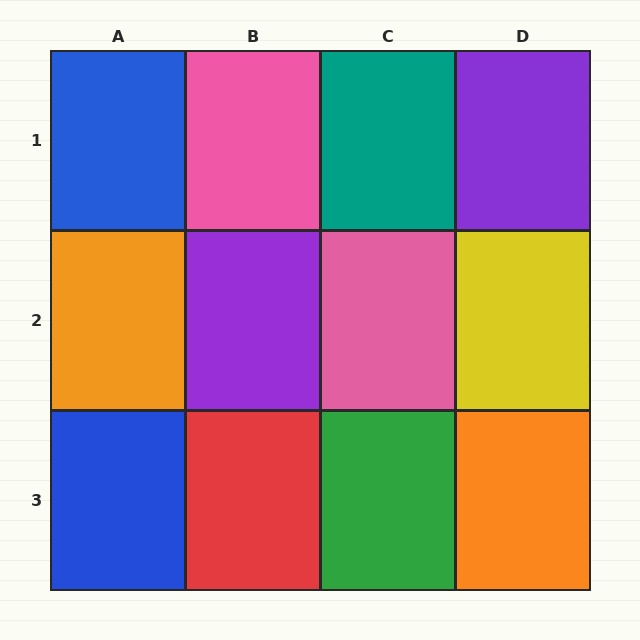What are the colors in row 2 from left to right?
Orange, purple, pink, yellow.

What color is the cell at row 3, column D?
Orange.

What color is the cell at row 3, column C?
Green.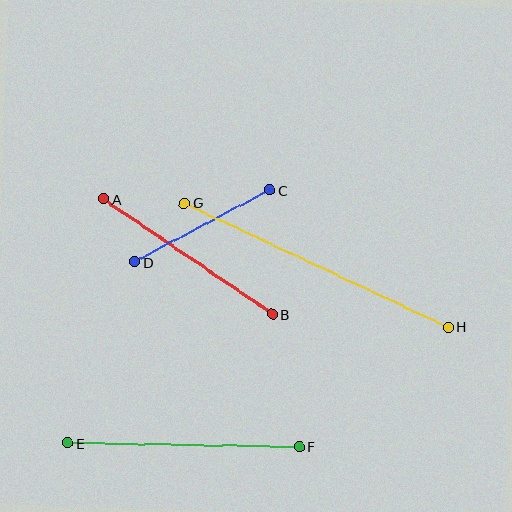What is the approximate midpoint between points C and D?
The midpoint is at approximately (202, 226) pixels.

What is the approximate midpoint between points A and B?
The midpoint is at approximately (188, 257) pixels.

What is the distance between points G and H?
The distance is approximately 291 pixels.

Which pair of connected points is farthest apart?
Points G and H are farthest apart.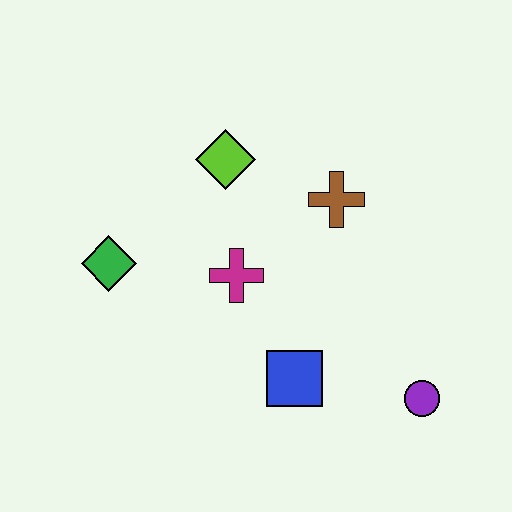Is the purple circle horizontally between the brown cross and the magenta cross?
No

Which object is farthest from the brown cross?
The green diamond is farthest from the brown cross.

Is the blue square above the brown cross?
No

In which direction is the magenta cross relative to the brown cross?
The magenta cross is to the left of the brown cross.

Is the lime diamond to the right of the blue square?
No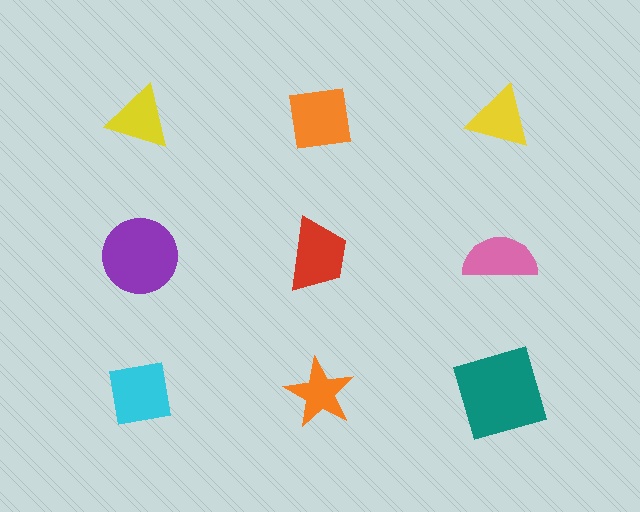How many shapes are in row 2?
3 shapes.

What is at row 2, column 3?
A pink semicircle.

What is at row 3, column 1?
A cyan square.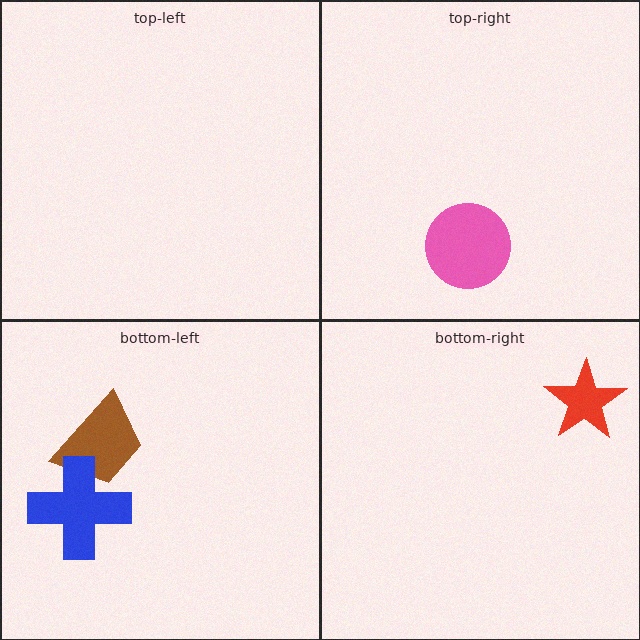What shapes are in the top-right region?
The pink circle.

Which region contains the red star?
The bottom-right region.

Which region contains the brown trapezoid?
The bottom-left region.